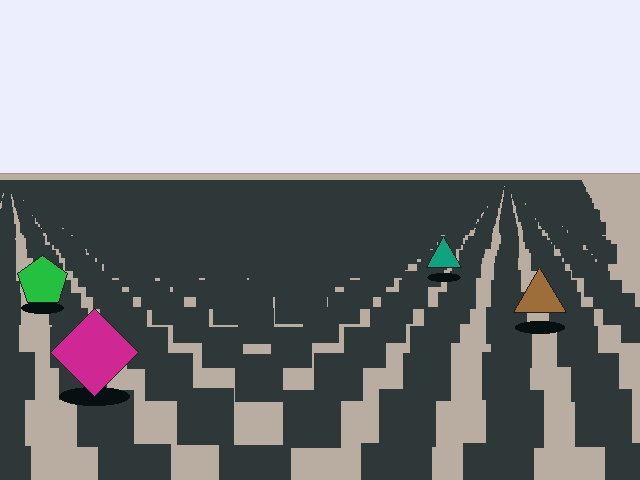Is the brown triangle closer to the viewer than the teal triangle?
Yes. The brown triangle is closer — you can tell from the texture gradient: the ground texture is coarser near it.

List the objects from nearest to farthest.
From nearest to farthest: the magenta diamond, the brown triangle, the green pentagon, the teal triangle.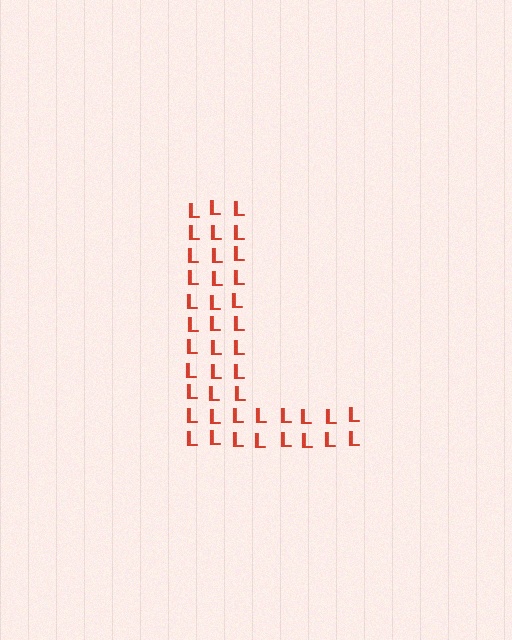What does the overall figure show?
The overall figure shows the letter L.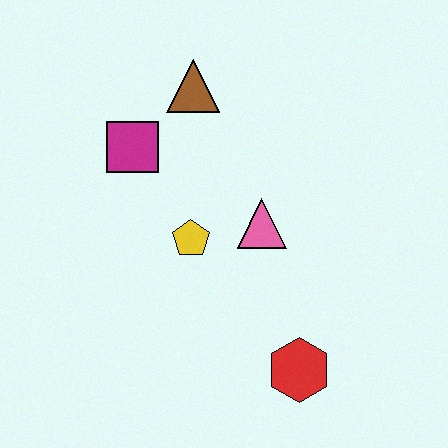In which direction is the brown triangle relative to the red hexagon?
The brown triangle is above the red hexagon.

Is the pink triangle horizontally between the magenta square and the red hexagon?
Yes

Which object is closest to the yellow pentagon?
The pink triangle is closest to the yellow pentagon.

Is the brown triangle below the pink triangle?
No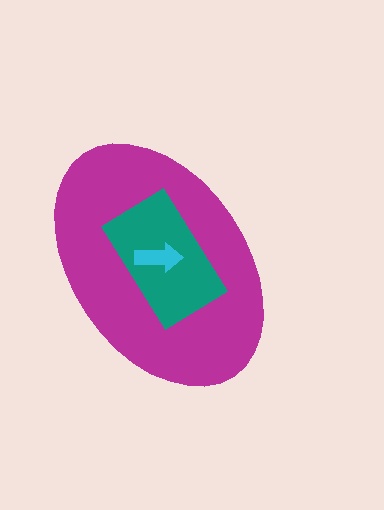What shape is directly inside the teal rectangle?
The cyan arrow.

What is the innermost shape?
The cyan arrow.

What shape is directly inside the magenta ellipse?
The teal rectangle.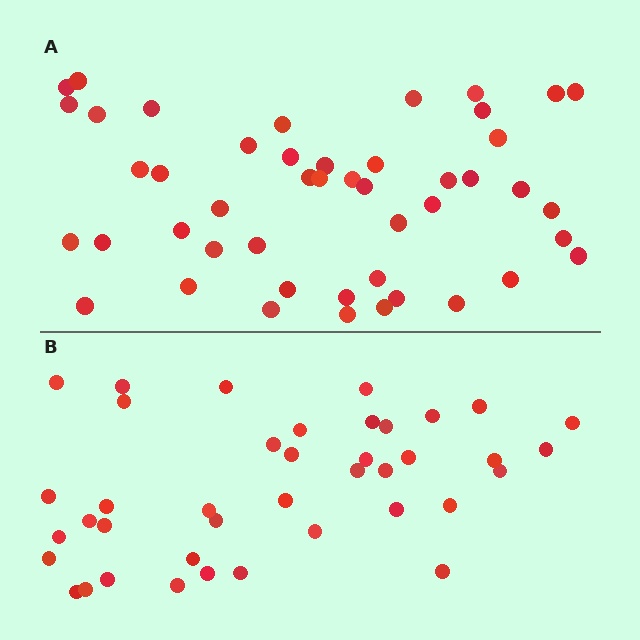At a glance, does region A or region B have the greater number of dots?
Region A (the top region) has more dots.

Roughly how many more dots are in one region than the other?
Region A has roughly 8 or so more dots than region B.